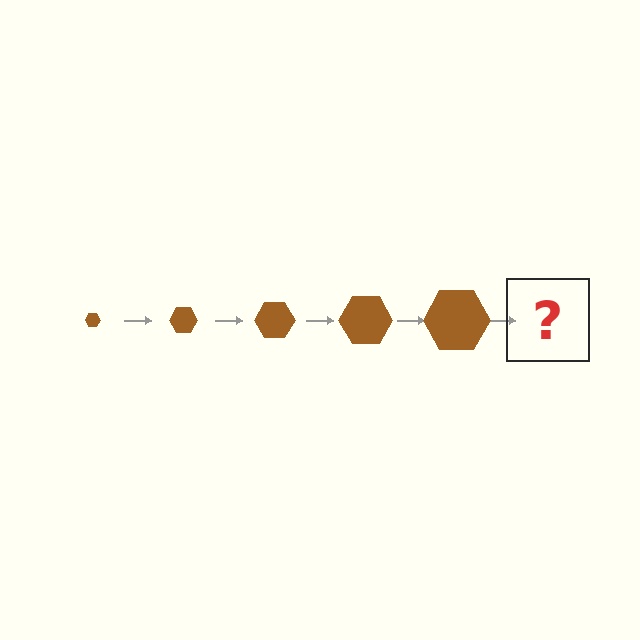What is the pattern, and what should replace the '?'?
The pattern is that the hexagon gets progressively larger each step. The '?' should be a brown hexagon, larger than the previous one.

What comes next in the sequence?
The next element should be a brown hexagon, larger than the previous one.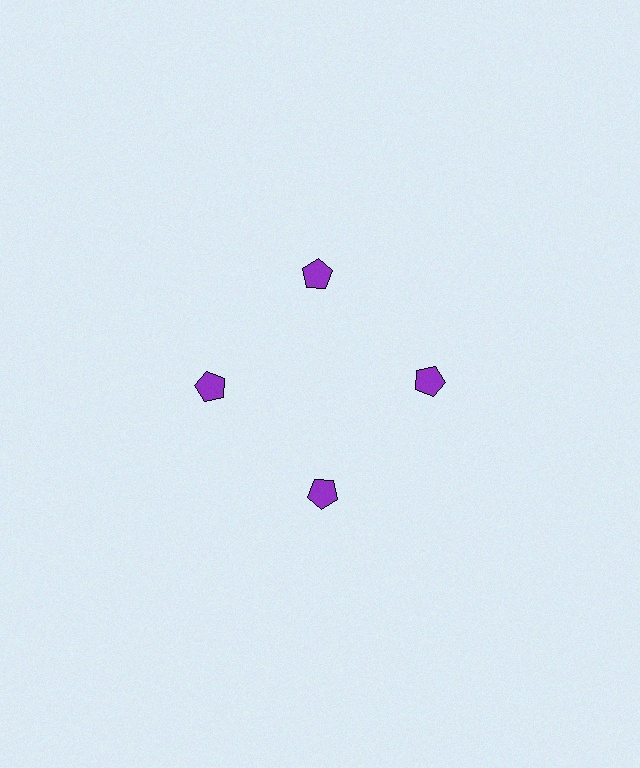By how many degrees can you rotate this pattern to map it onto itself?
The pattern maps onto itself every 90 degrees of rotation.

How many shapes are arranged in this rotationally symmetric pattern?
There are 4 shapes, arranged in 4 groups of 1.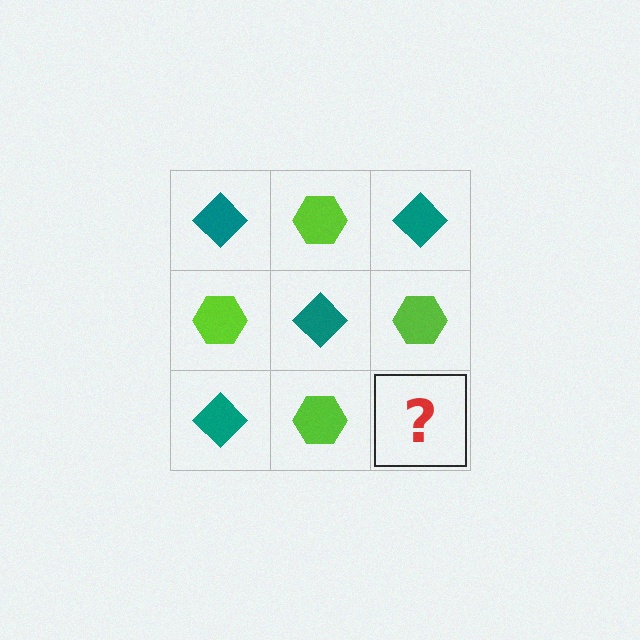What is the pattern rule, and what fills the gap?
The rule is that it alternates teal diamond and lime hexagon in a checkerboard pattern. The gap should be filled with a teal diamond.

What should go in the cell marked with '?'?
The missing cell should contain a teal diamond.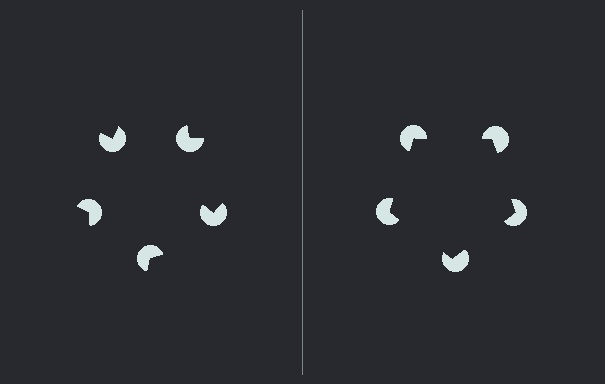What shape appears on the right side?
An illusory pentagon.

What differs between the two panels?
The pac-man discs are positioned identically on both sides; only the wedge orientations differ. On the right they align to a pentagon; on the left they are misaligned.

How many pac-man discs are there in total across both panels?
10 — 5 on each side.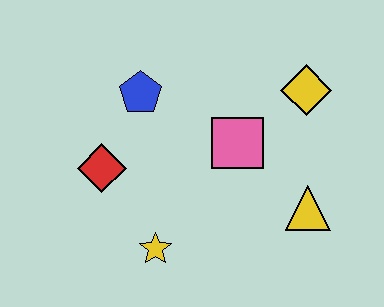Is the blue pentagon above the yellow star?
Yes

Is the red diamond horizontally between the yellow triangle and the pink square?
No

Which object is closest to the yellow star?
The red diamond is closest to the yellow star.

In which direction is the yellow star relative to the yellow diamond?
The yellow star is below the yellow diamond.